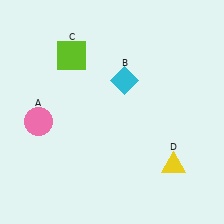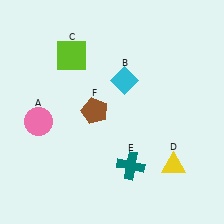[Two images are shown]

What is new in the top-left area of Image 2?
A brown pentagon (F) was added in the top-left area of Image 2.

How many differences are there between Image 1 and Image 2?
There are 2 differences between the two images.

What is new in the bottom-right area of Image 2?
A teal cross (E) was added in the bottom-right area of Image 2.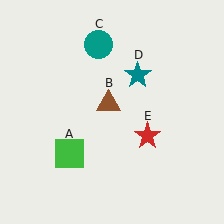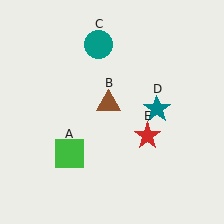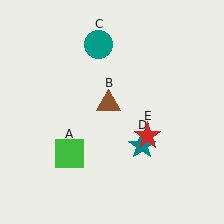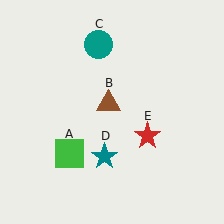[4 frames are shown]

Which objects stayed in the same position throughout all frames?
Green square (object A) and brown triangle (object B) and teal circle (object C) and red star (object E) remained stationary.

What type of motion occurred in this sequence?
The teal star (object D) rotated clockwise around the center of the scene.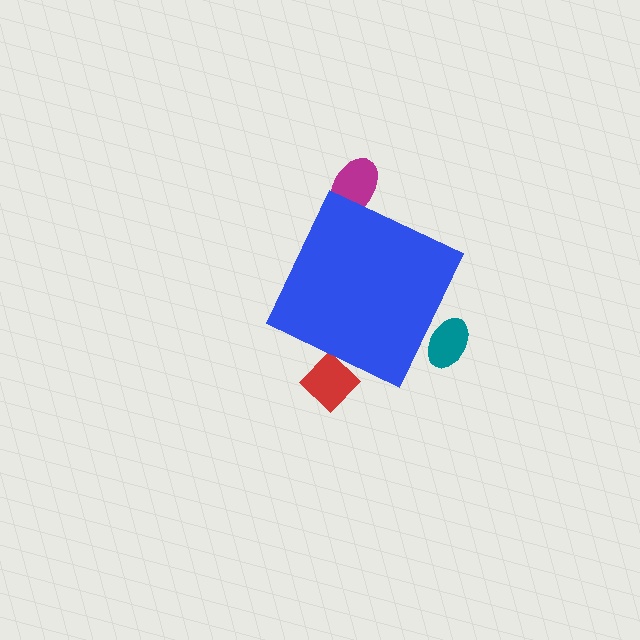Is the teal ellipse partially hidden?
Yes, the teal ellipse is partially hidden behind the blue diamond.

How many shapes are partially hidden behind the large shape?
3 shapes are partially hidden.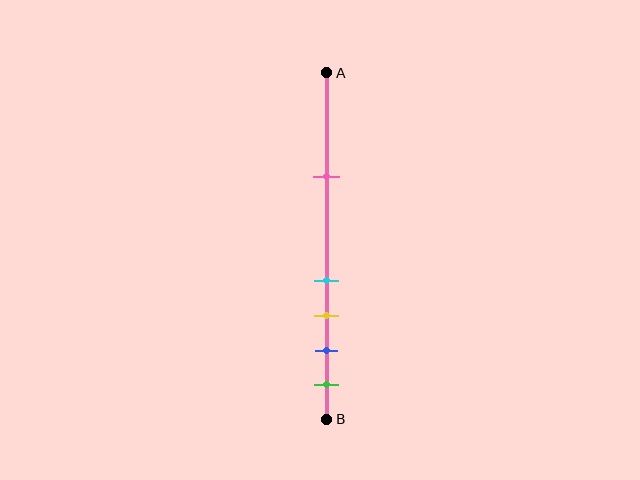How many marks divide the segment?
There are 5 marks dividing the segment.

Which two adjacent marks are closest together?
The cyan and yellow marks are the closest adjacent pair.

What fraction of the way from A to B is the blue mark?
The blue mark is approximately 80% (0.8) of the way from A to B.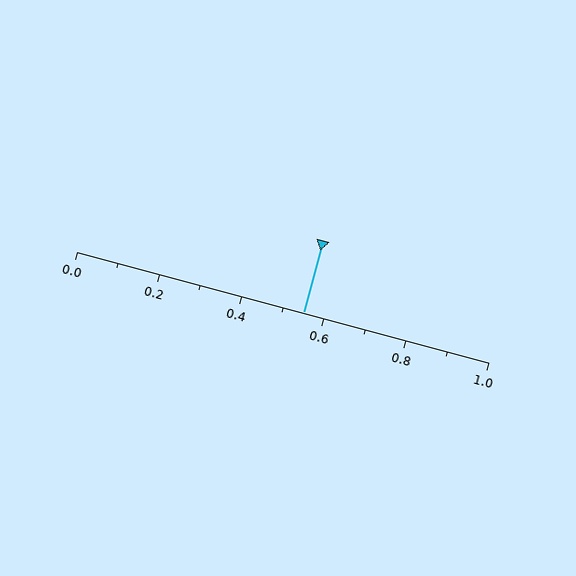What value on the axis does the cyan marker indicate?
The marker indicates approximately 0.55.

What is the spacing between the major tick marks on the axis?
The major ticks are spaced 0.2 apart.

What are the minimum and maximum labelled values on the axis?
The axis runs from 0.0 to 1.0.